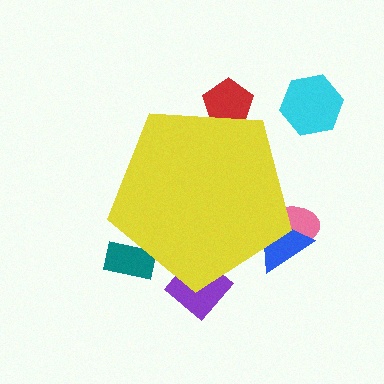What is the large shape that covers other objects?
A yellow pentagon.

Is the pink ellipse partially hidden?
Yes, the pink ellipse is partially hidden behind the yellow pentagon.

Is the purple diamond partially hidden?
Yes, the purple diamond is partially hidden behind the yellow pentagon.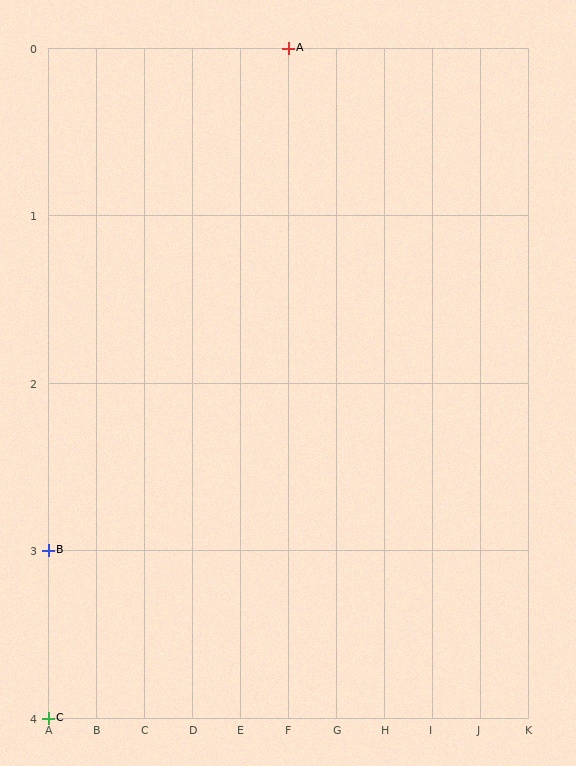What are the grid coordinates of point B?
Point B is at grid coordinates (A, 3).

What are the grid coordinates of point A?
Point A is at grid coordinates (F, 0).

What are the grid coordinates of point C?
Point C is at grid coordinates (A, 4).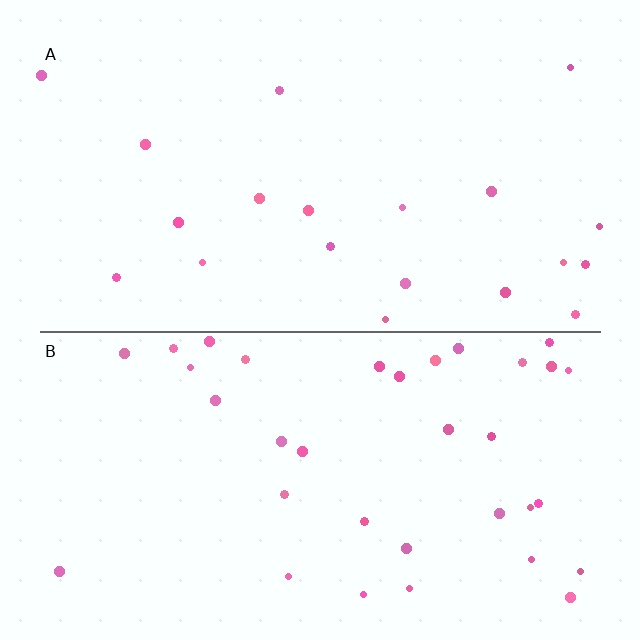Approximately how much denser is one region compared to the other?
Approximately 1.8× — region B over region A.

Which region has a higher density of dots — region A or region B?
B (the bottom).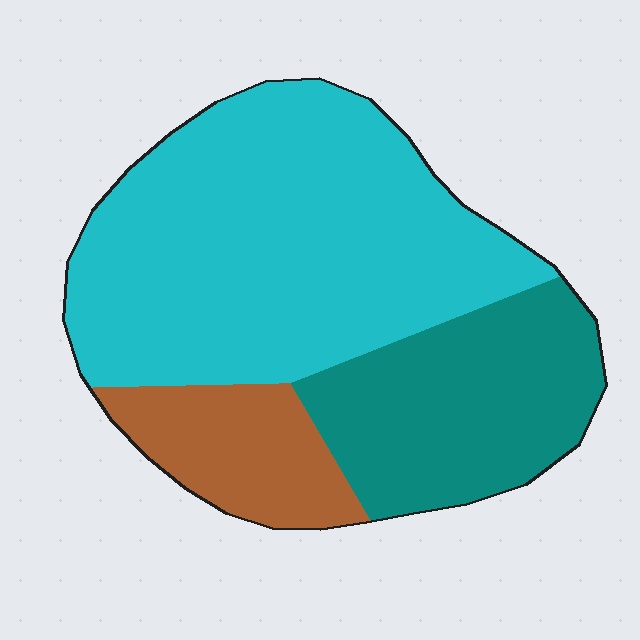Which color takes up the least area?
Brown, at roughly 15%.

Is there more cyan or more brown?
Cyan.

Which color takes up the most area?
Cyan, at roughly 60%.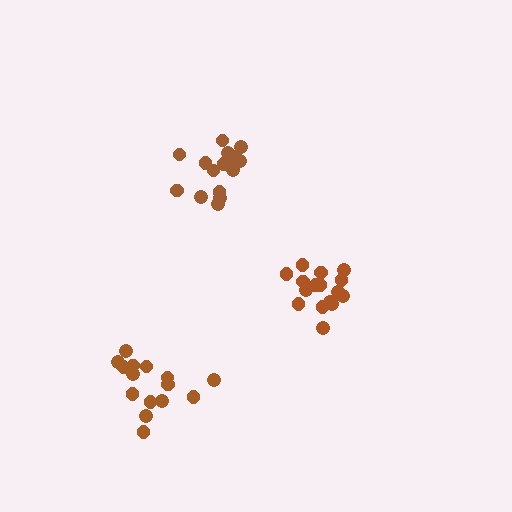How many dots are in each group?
Group 1: 16 dots, Group 2: 15 dots, Group 3: 16 dots (47 total).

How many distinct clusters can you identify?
There are 3 distinct clusters.